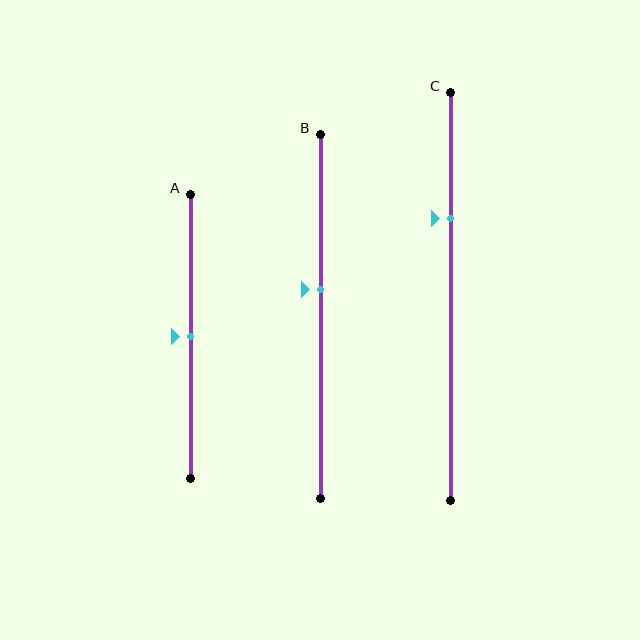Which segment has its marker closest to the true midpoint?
Segment A has its marker closest to the true midpoint.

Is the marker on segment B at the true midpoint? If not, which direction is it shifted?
No, the marker on segment B is shifted upward by about 7% of the segment length.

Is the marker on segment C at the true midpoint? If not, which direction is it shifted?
No, the marker on segment C is shifted upward by about 19% of the segment length.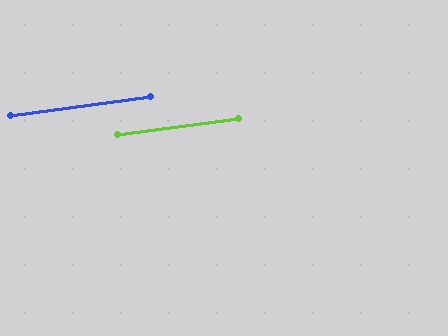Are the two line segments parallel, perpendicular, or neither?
Parallel — their directions differ by only 0.0°.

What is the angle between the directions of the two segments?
Approximately 0 degrees.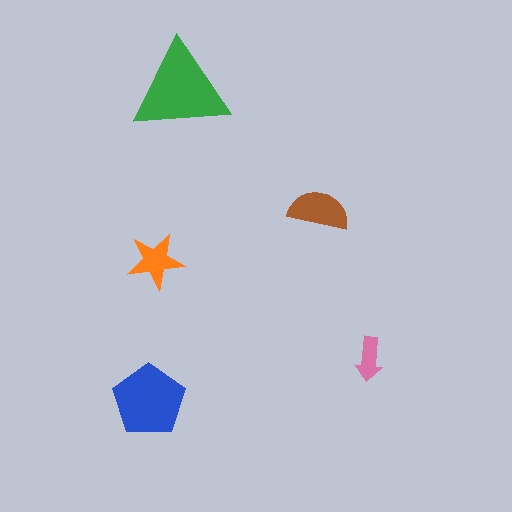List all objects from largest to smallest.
The green triangle, the blue pentagon, the brown semicircle, the orange star, the pink arrow.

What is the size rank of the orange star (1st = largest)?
4th.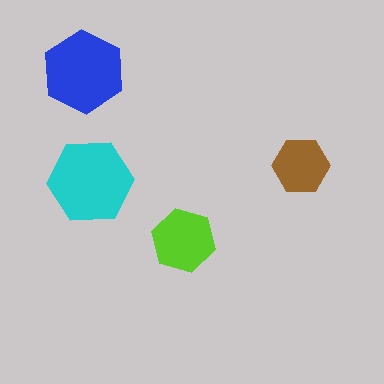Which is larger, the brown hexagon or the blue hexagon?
The blue one.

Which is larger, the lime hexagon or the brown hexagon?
The lime one.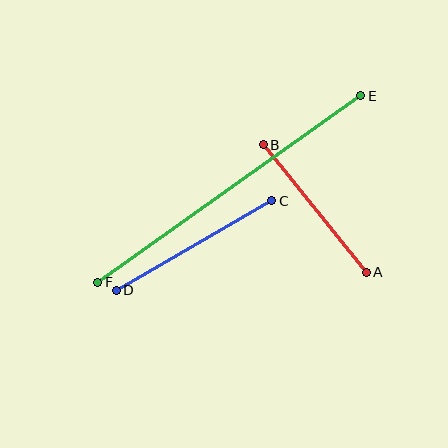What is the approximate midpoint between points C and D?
The midpoint is at approximately (194, 246) pixels.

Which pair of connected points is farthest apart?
Points E and F are farthest apart.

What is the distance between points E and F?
The distance is approximately 322 pixels.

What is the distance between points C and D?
The distance is approximately 179 pixels.